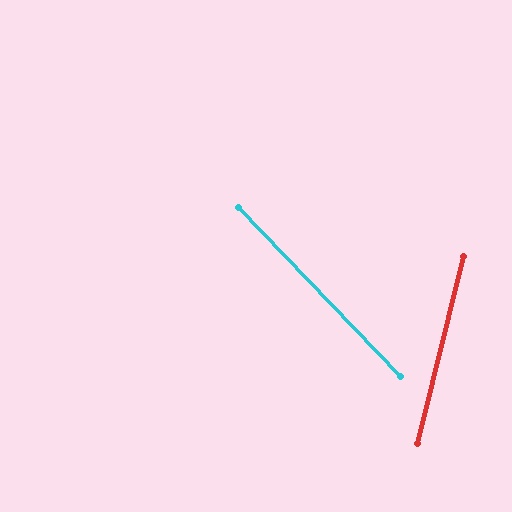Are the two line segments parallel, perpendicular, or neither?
Neither parallel nor perpendicular — they differ by about 58°.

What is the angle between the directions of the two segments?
Approximately 58 degrees.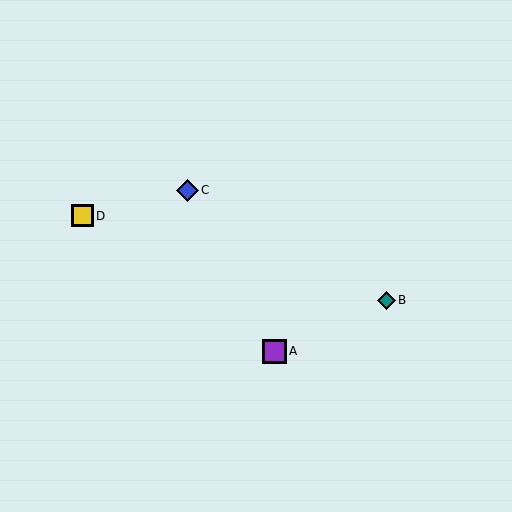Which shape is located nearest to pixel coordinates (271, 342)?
The purple square (labeled A) at (274, 351) is nearest to that location.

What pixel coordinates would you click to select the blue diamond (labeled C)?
Click at (188, 190) to select the blue diamond C.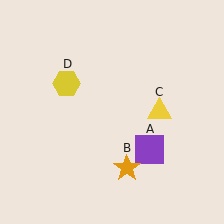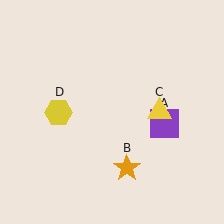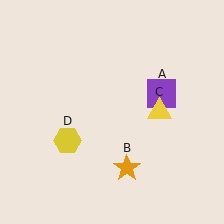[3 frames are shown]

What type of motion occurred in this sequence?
The purple square (object A), yellow hexagon (object D) rotated counterclockwise around the center of the scene.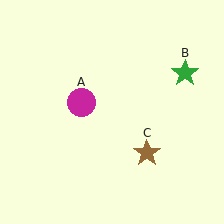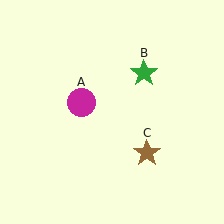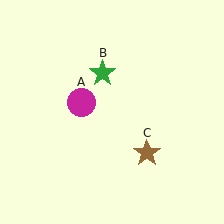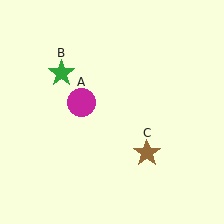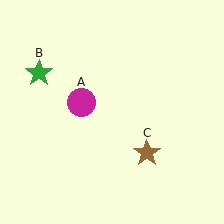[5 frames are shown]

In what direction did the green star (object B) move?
The green star (object B) moved left.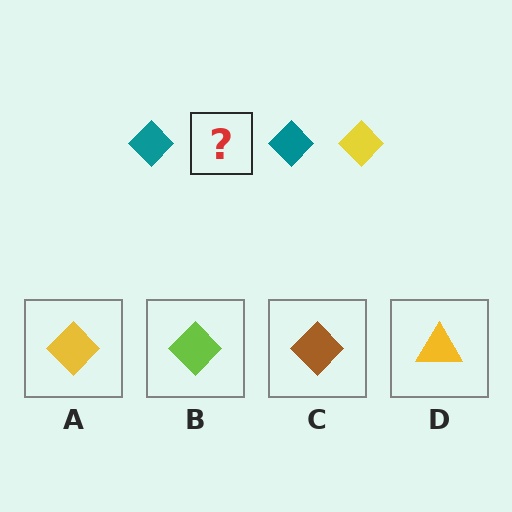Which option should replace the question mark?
Option A.